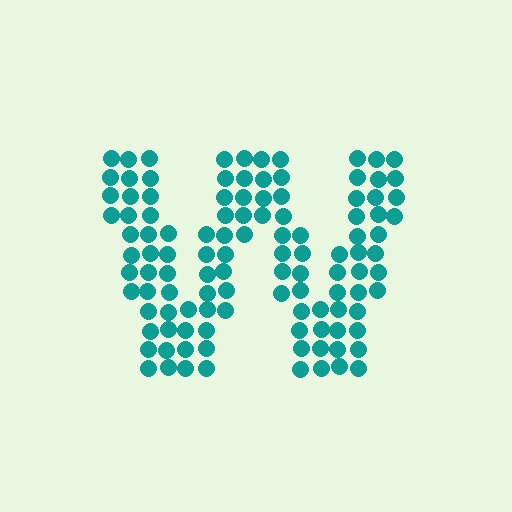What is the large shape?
The large shape is the letter W.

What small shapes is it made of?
It is made of small circles.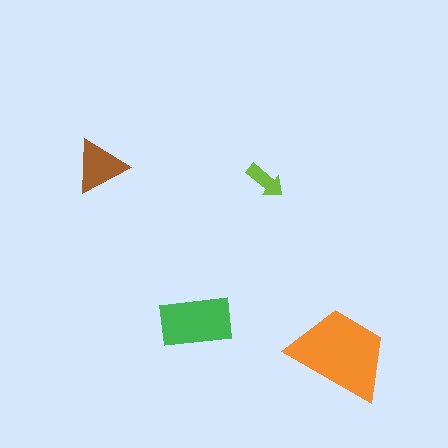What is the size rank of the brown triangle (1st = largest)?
3rd.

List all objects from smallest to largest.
The lime arrow, the brown triangle, the green rectangle, the orange trapezoid.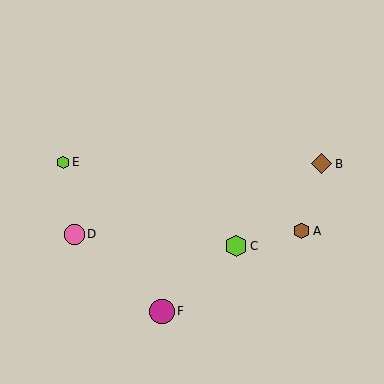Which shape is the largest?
The magenta circle (labeled F) is the largest.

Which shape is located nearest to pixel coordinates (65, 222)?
The pink circle (labeled D) at (74, 234) is nearest to that location.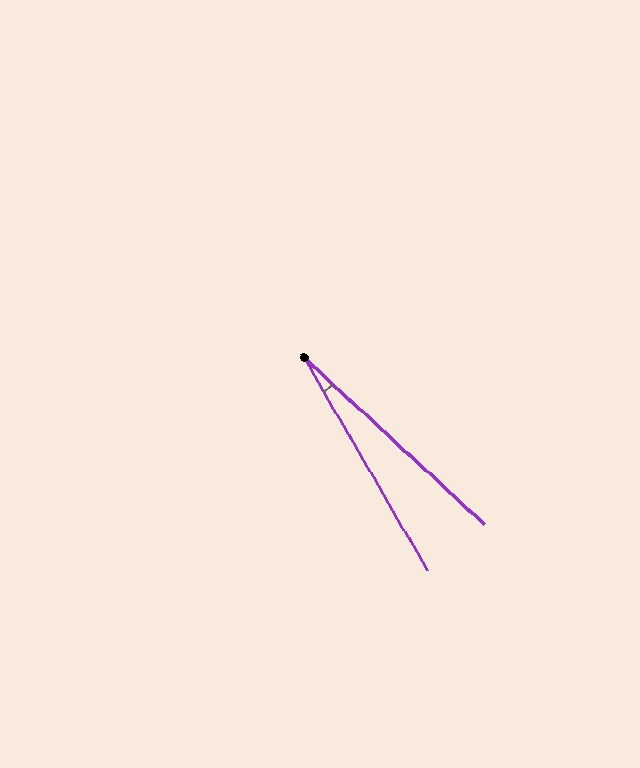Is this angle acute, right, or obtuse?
It is acute.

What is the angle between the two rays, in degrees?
Approximately 17 degrees.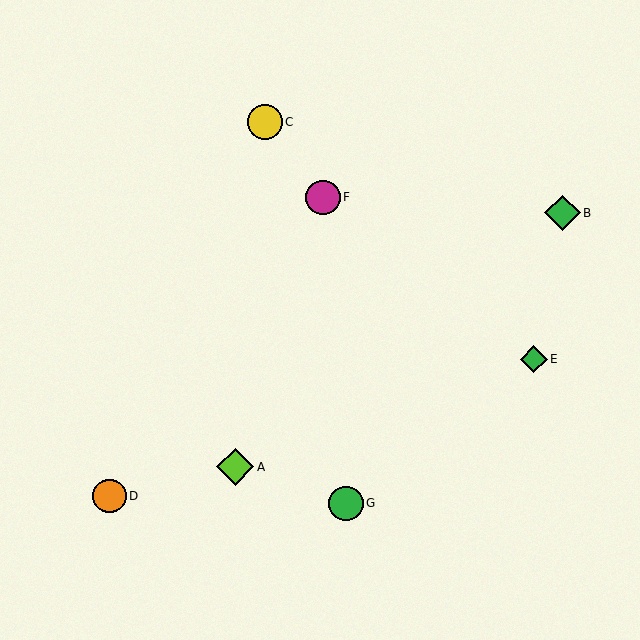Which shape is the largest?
The lime diamond (labeled A) is the largest.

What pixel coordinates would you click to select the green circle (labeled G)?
Click at (346, 503) to select the green circle G.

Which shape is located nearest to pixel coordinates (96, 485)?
The orange circle (labeled D) at (110, 496) is nearest to that location.